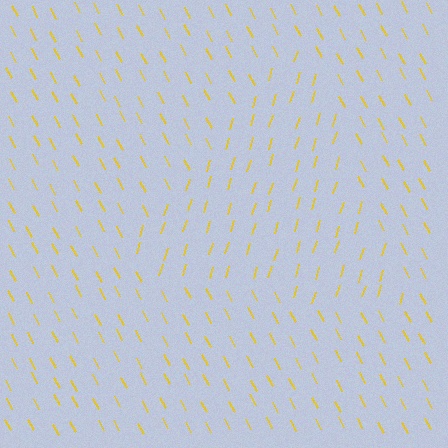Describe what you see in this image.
The image is filled with small yellow line segments. A triangle region in the image has lines oriented differently from the surrounding lines, creating a visible texture boundary.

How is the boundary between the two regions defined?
The boundary is defined purely by a change in line orientation (approximately 45 degrees difference). All lines are the same color and thickness.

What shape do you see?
I see a triangle.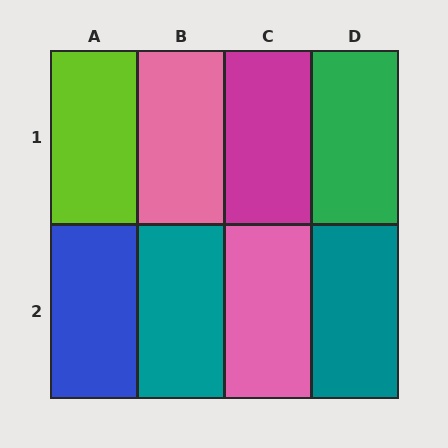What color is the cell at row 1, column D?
Green.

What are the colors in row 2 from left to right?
Blue, teal, pink, teal.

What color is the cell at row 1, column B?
Pink.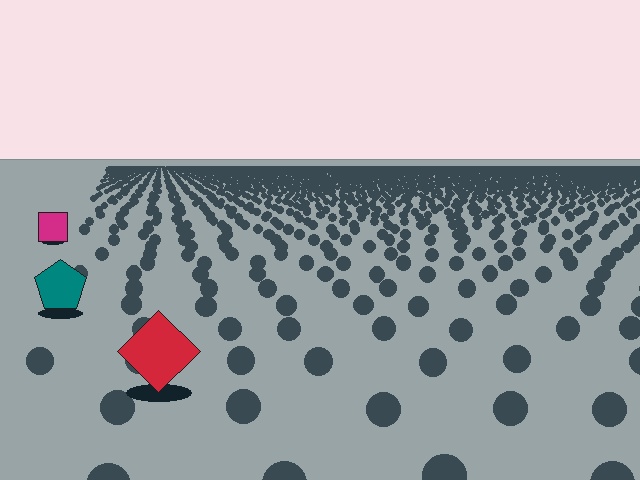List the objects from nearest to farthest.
From nearest to farthest: the red diamond, the teal pentagon, the magenta square.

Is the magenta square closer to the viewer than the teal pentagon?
No. The teal pentagon is closer — you can tell from the texture gradient: the ground texture is coarser near it.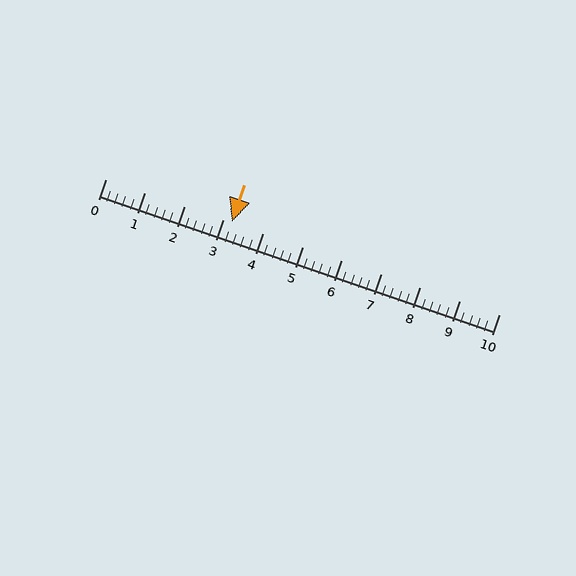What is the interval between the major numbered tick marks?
The major tick marks are spaced 1 units apart.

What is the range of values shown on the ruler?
The ruler shows values from 0 to 10.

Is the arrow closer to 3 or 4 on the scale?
The arrow is closer to 3.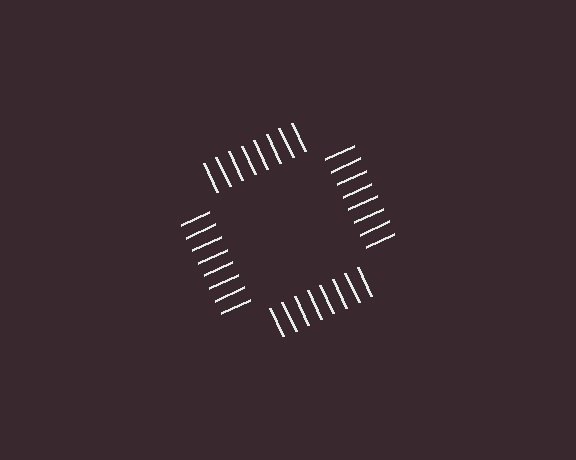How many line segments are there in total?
32 — 8 along each of the 4 edges.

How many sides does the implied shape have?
4 sides — the line-ends trace a square.